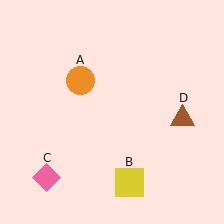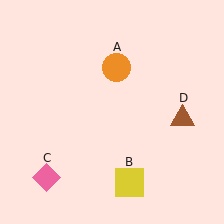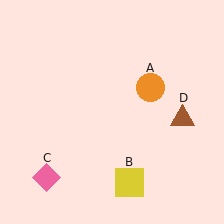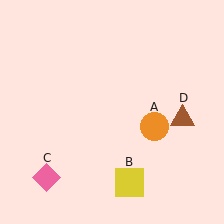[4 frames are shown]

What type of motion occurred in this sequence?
The orange circle (object A) rotated clockwise around the center of the scene.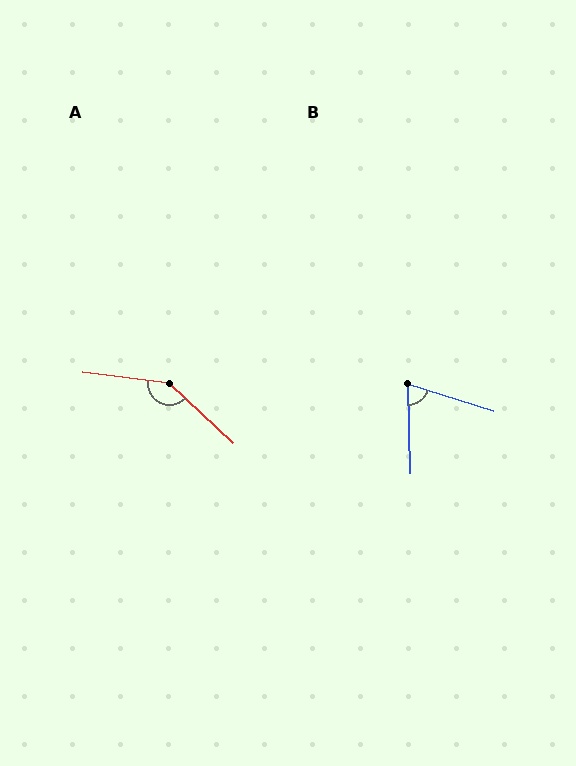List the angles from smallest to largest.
B (71°), A (144°).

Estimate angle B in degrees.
Approximately 71 degrees.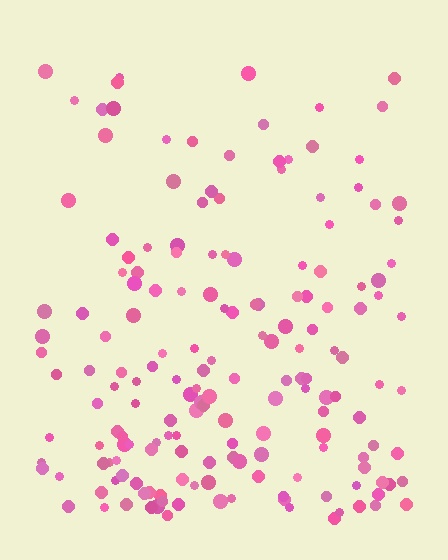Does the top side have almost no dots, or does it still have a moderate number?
Still a moderate number, just noticeably fewer than the bottom.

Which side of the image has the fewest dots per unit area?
The top.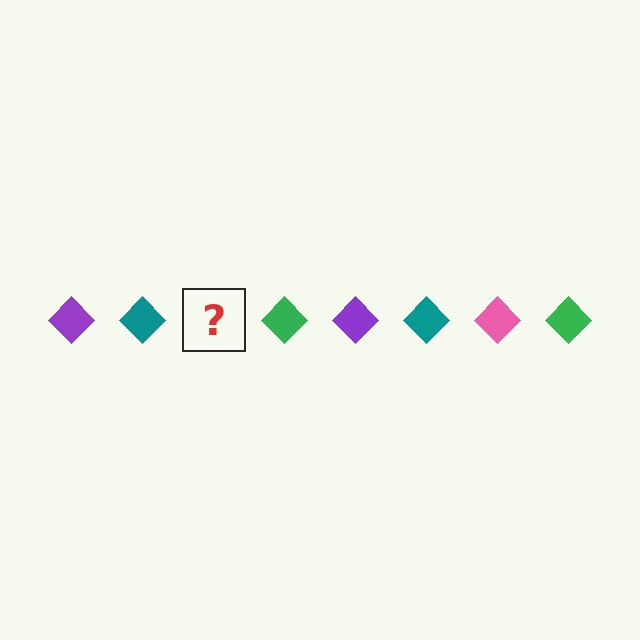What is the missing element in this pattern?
The missing element is a pink diamond.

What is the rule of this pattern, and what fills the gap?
The rule is that the pattern cycles through purple, teal, pink, green diamonds. The gap should be filled with a pink diamond.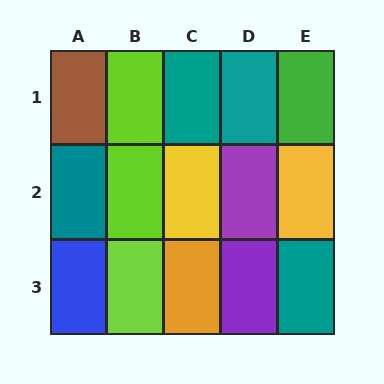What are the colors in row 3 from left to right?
Blue, lime, orange, purple, teal.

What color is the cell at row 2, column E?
Yellow.